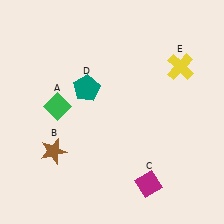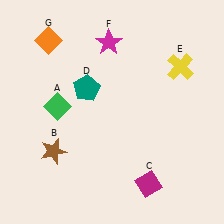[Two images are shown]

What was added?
A magenta star (F), an orange diamond (G) were added in Image 2.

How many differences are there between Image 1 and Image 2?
There are 2 differences between the two images.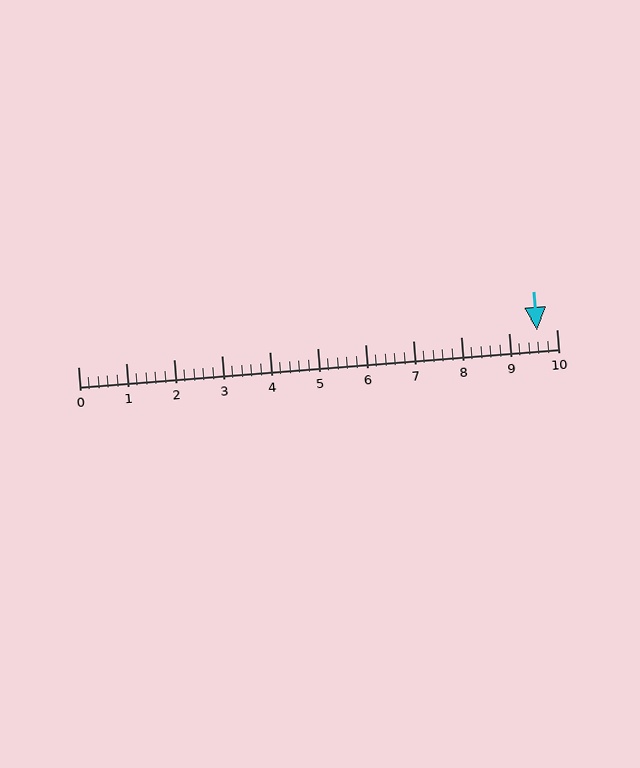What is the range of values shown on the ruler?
The ruler shows values from 0 to 10.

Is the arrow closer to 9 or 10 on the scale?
The arrow is closer to 10.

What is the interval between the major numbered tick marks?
The major tick marks are spaced 1 units apart.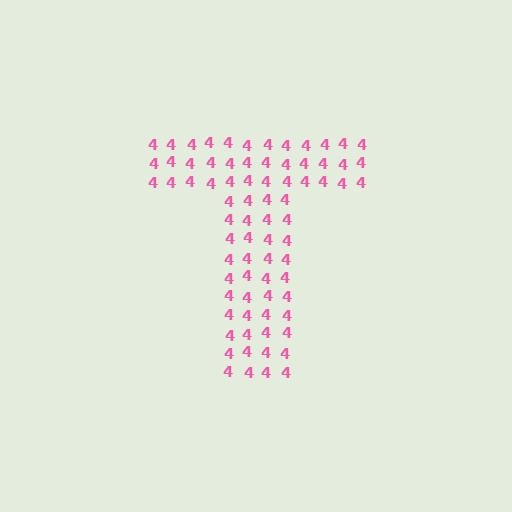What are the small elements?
The small elements are digit 4's.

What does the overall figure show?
The overall figure shows the letter T.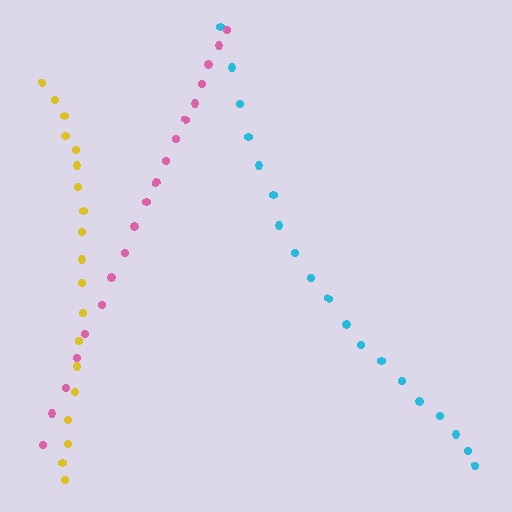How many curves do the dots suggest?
There are 3 distinct paths.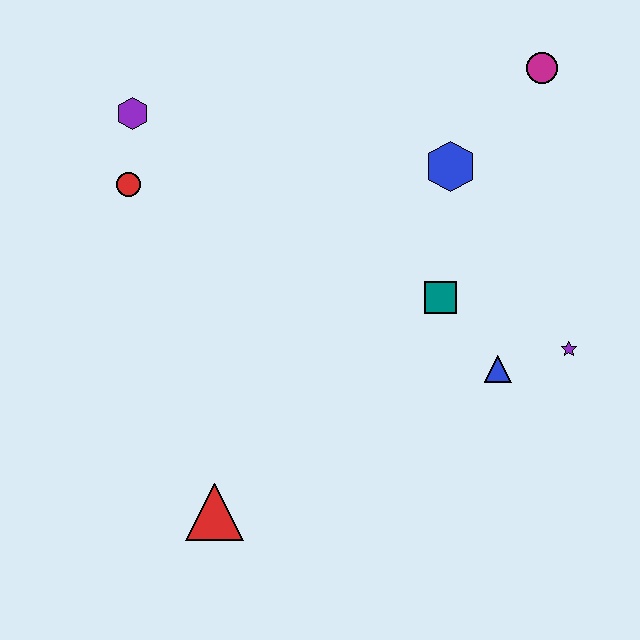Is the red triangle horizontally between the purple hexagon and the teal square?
Yes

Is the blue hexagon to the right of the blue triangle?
No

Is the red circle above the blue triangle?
Yes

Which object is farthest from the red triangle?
The magenta circle is farthest from the red triangle.